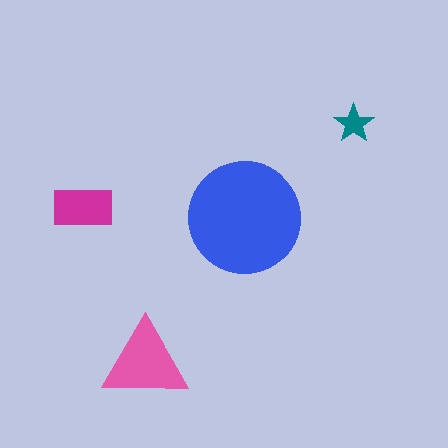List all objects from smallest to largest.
The teal star, the magenta rectangle, the pink triangle, the blue circle.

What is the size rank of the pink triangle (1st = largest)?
2nd.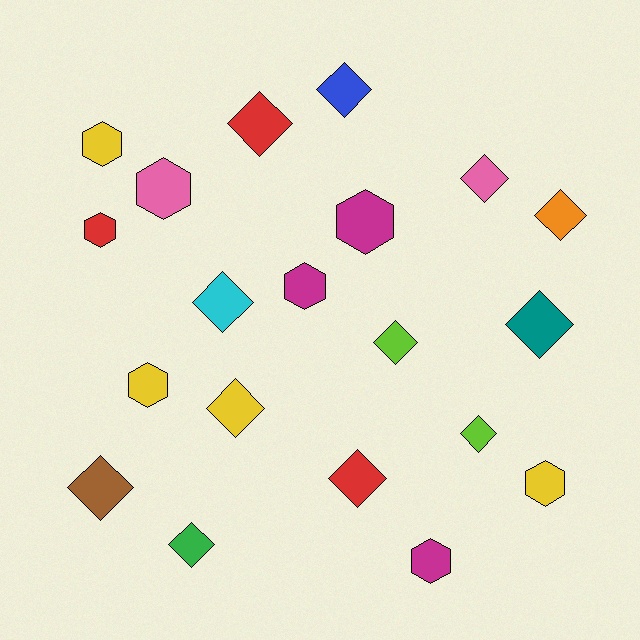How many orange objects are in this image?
There is 1 orange object.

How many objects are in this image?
There are 20 objects.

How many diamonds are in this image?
There are 12 diamonds.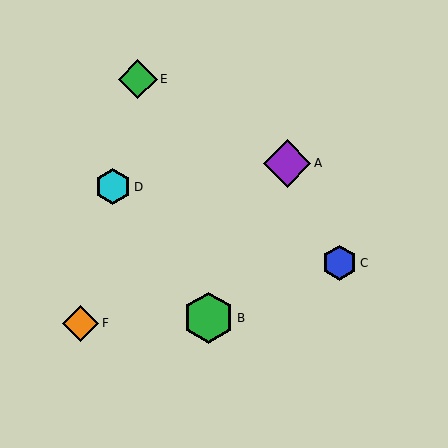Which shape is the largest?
The green hexagon (labeled B) is the largest.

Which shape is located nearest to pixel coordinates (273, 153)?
The purple diamond (labeled A) at (287, 163) is nearest to that location.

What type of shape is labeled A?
Shape A is a purple diamond.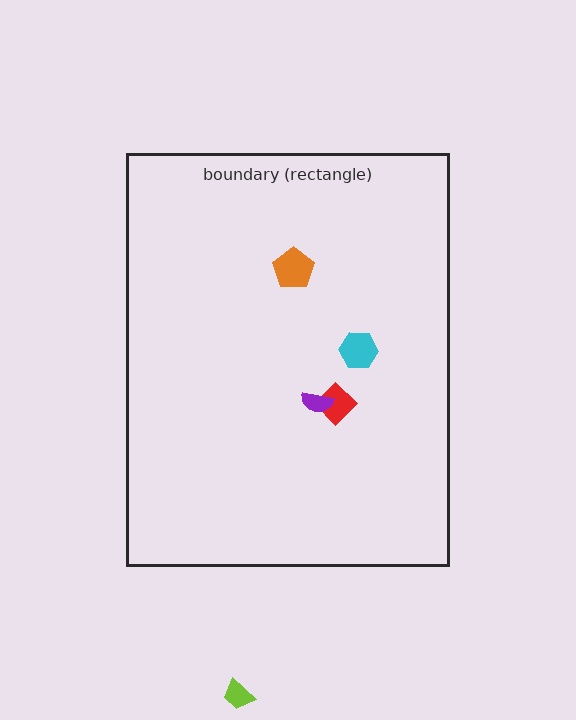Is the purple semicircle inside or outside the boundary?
Inside.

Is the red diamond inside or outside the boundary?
Inside.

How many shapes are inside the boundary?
4 inside, 1 outside.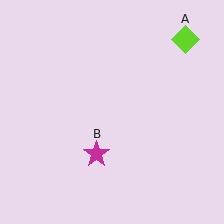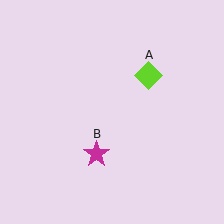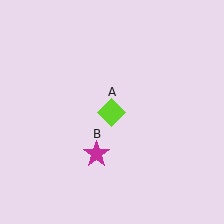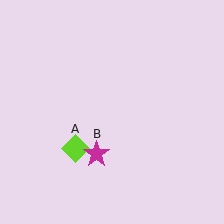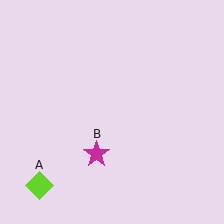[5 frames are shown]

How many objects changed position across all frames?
1 object changed position: lime diamond (object A).